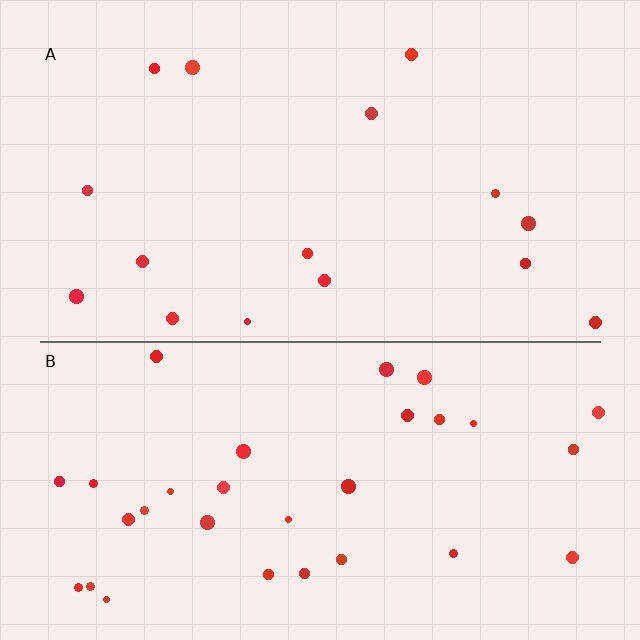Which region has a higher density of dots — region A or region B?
B (the bottom).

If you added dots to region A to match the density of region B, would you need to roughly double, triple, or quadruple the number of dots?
Approximately double.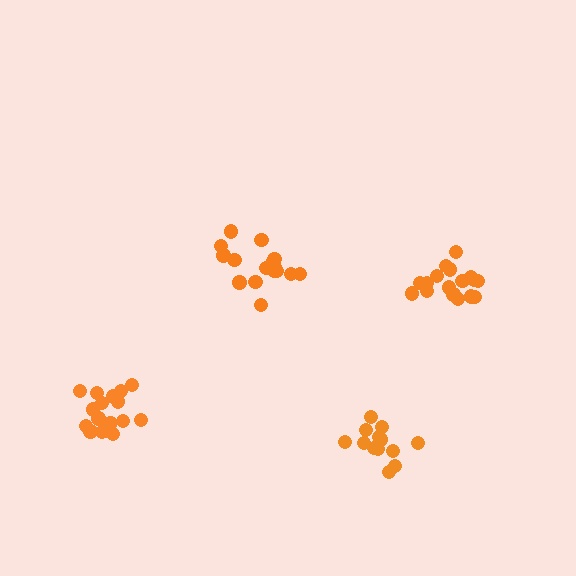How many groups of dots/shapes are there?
There are 4 groups.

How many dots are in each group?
Group 1: 18 dots, Group 2: 13 dots, Group 3: 17 dots, Group 4: 17 dots (65 total).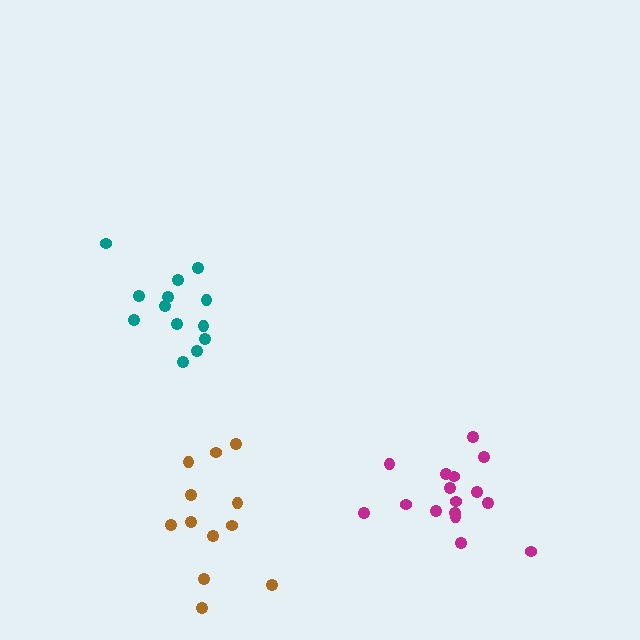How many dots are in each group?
Group 1: 13 dots, Group 2: 12 dots, Group 3: 16 dots (41 total).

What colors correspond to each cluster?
The clusters are colored: teal, brown, magenta.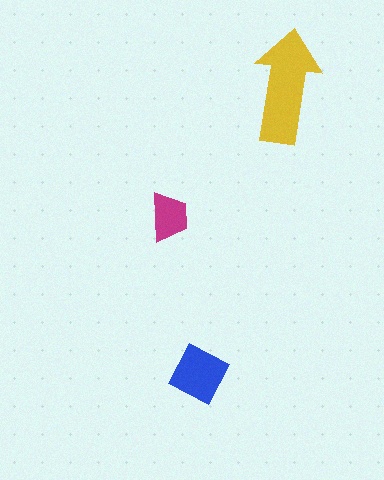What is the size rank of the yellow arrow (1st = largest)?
1st.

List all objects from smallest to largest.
The magenta trapezoid, the blue square, the yellow arrow.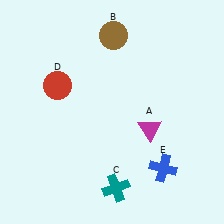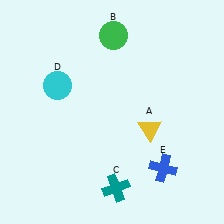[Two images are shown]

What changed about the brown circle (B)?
In Image 1, B is brown. In Image 2, it changed to green.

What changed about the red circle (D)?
In Image 1, D is red. In Image 2, it changed to cyan.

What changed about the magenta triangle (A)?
In Image 1, A is magenta. In Image 2, it changed to yellow.